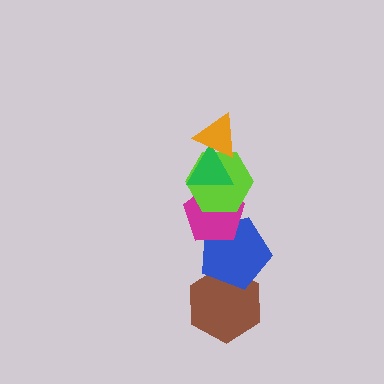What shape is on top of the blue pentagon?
The magenta pentagon is on top of the blue pentagon.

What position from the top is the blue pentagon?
The blue pentagon is 5th from the top.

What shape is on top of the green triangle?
The orange triangle is on top of the green triangle.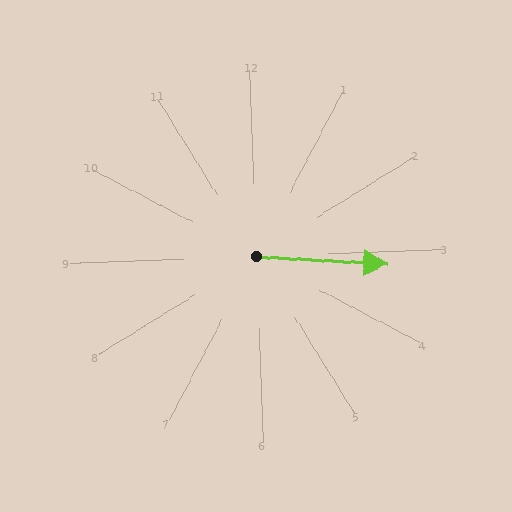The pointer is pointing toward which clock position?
Roughly 3 o'clock.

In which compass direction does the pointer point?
East.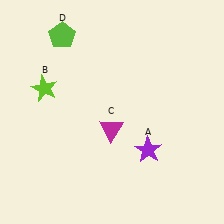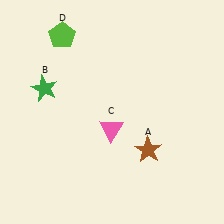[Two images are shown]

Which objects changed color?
A changed from purple to brown. B changed from lime to green. C changed from magenta to pink.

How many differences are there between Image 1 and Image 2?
There are 3 differences between the two images.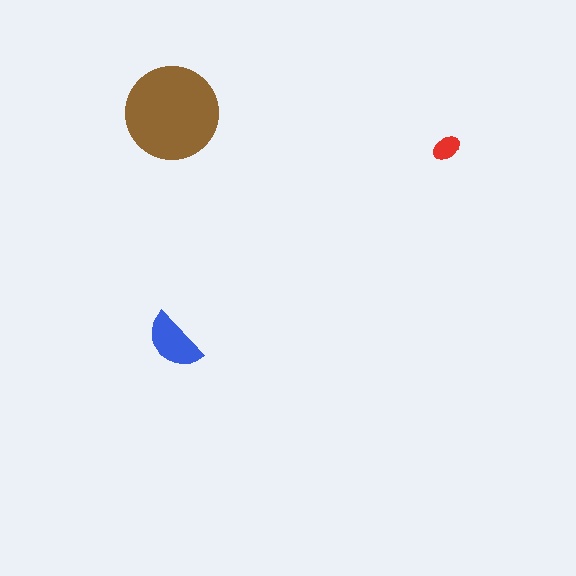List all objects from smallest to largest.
The red ellipse, the blue semicircle, the brown circle.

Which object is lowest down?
The blue semicircle is bottommost.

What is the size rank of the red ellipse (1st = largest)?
3rd.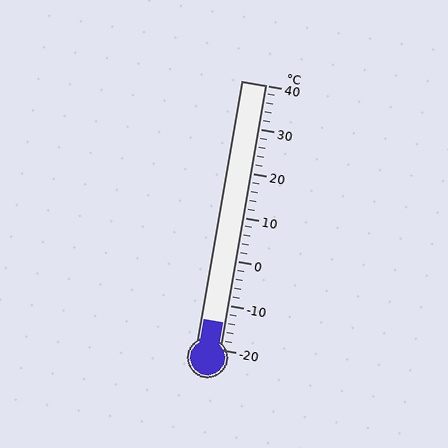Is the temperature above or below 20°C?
The temperature is below 20°C.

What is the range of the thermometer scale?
The thermometer scale ranges from -20°C to 40°C.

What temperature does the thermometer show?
The thermometer shows approximately -14°C.